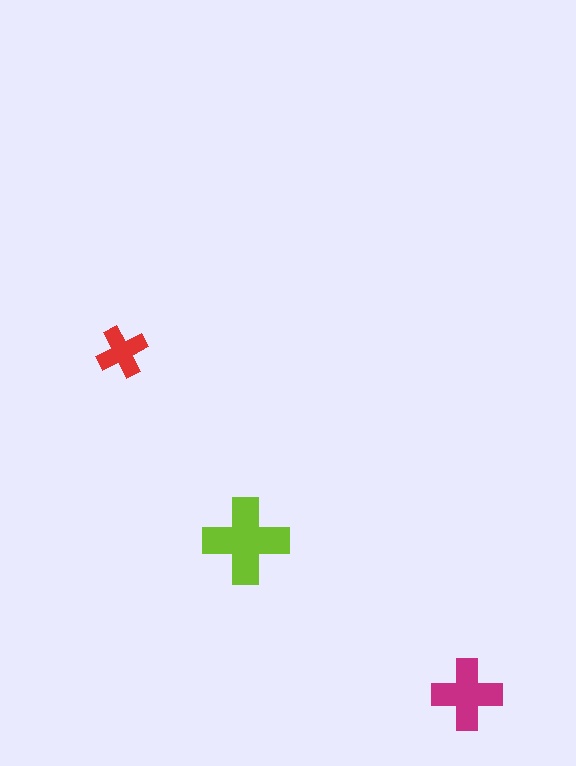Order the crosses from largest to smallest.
the lime one, the magenta one, the red one.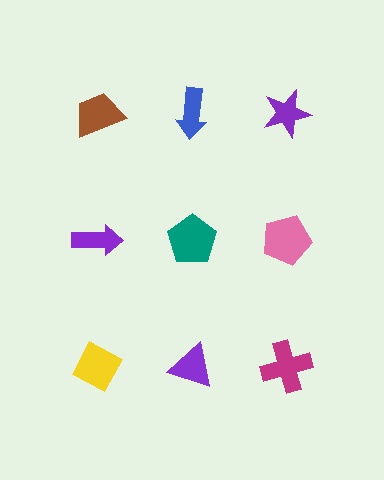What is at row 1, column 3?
A purple star.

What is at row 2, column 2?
A teal pentagon.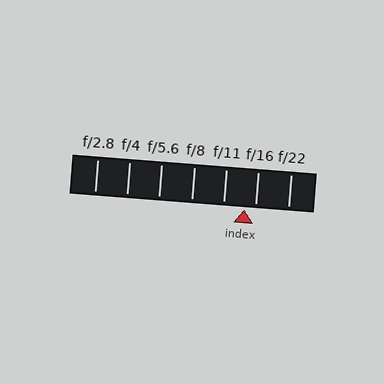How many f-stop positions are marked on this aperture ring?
There are 7 f-stop positions marked.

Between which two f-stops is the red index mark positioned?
The index mark is between f/11 and f/16.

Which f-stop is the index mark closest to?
The index mark is closest to f/16.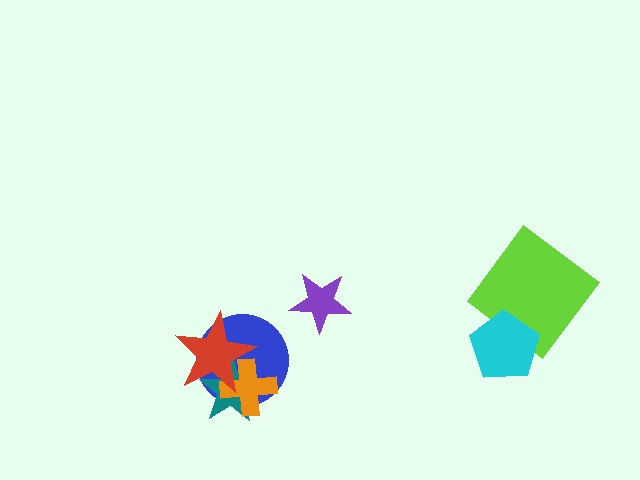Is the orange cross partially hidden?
Yes, it is partially covered by another shape.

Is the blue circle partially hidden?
Yes, it is partially covered by another shape.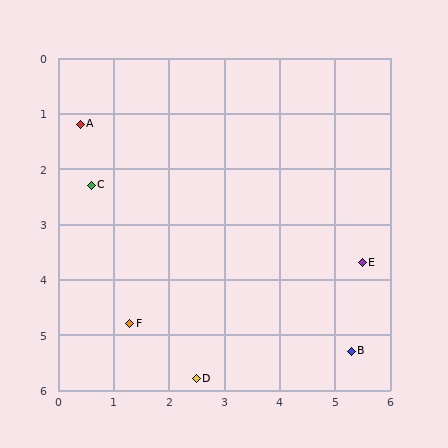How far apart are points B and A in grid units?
Points B and A are about 6.4 grid units apart.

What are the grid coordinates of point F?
Point F is at approximately (1.3, 4.8).